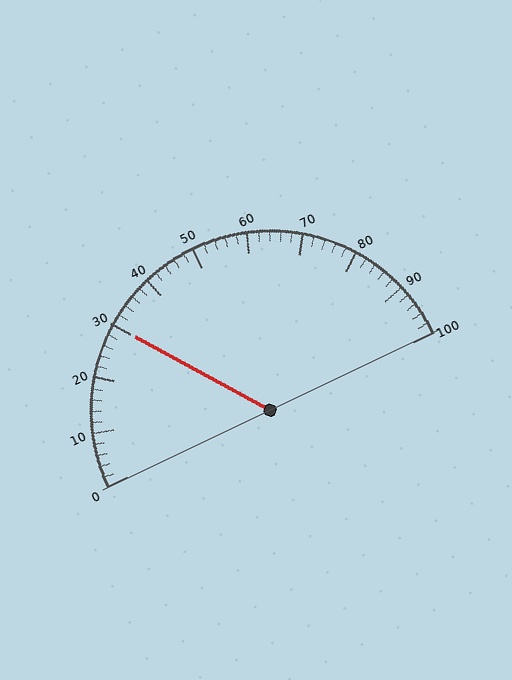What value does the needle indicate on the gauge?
The needle indicates approximately 30.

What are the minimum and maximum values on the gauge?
The gauge ranges from 0 to 100.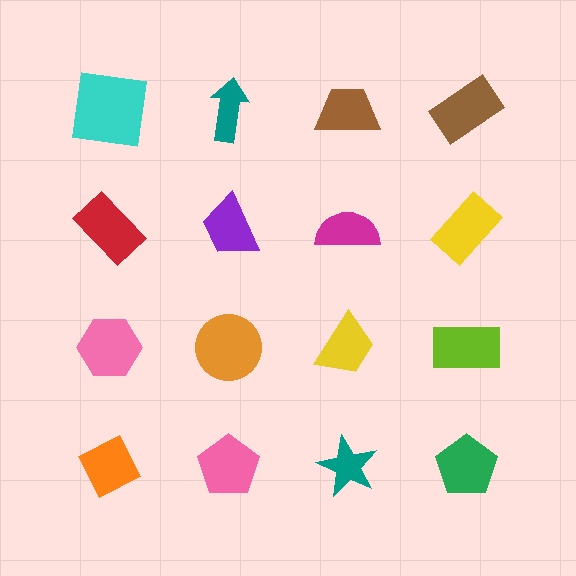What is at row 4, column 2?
A pink pentagon.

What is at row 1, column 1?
A cyan square.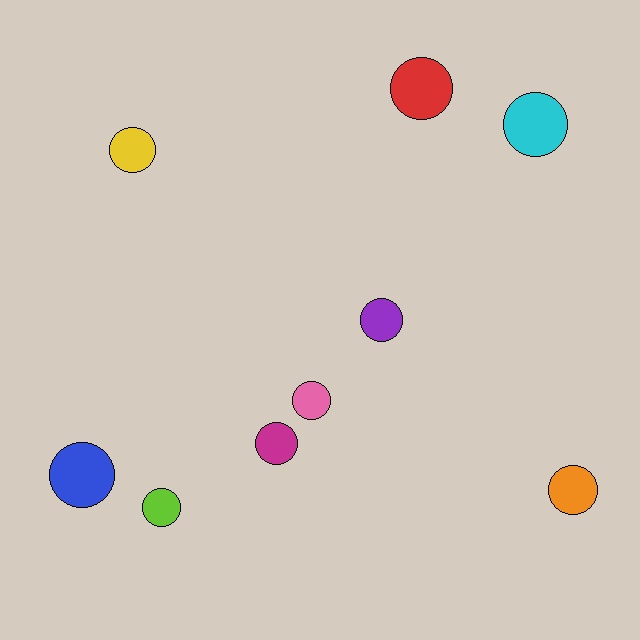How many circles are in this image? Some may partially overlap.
There are 9 circles.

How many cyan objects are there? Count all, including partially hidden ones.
There is 1 cyan object.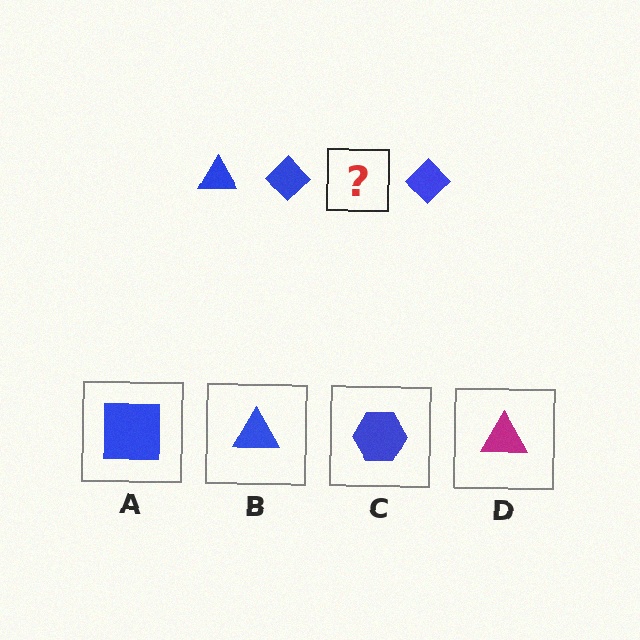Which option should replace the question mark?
Option B.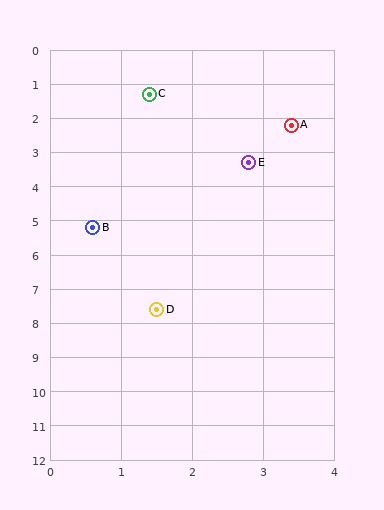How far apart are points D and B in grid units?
Points D and B are about 2.6 grid units apart.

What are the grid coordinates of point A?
Point A is at approximately (3.4, 2.2).